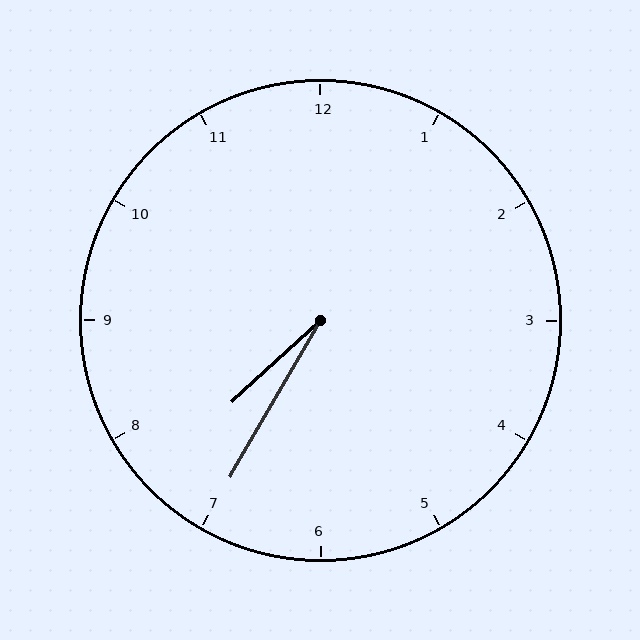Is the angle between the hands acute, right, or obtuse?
It is acute.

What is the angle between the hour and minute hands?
Approximately 18 degrees.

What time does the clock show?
7:35.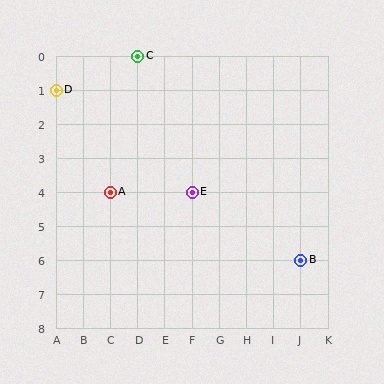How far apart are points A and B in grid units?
Points A and B are 7 columns and 2 rows apart (about 7.3 grid units diagonally).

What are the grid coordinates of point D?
Point D is at grid coordinates (A, 1).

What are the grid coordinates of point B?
Point B is at grid coordinates (J, 6).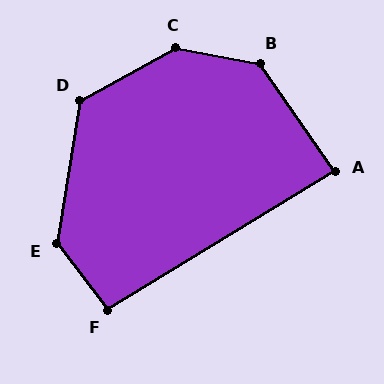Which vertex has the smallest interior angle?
A, at approximately 86 degrees.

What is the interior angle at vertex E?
Approximately 133 degrees (obtuse).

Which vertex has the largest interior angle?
C, at approximately 141 degrees.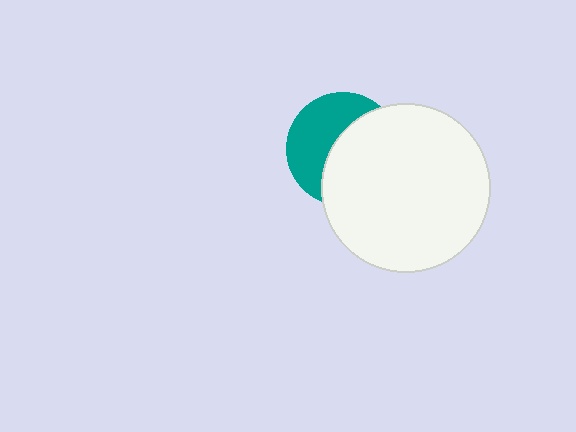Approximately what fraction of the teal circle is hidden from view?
Roughly 54% of the teal circle is hidden behind the white circle.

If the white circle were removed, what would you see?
You would see the complete teal circle.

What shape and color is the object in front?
The object in front is a white circle.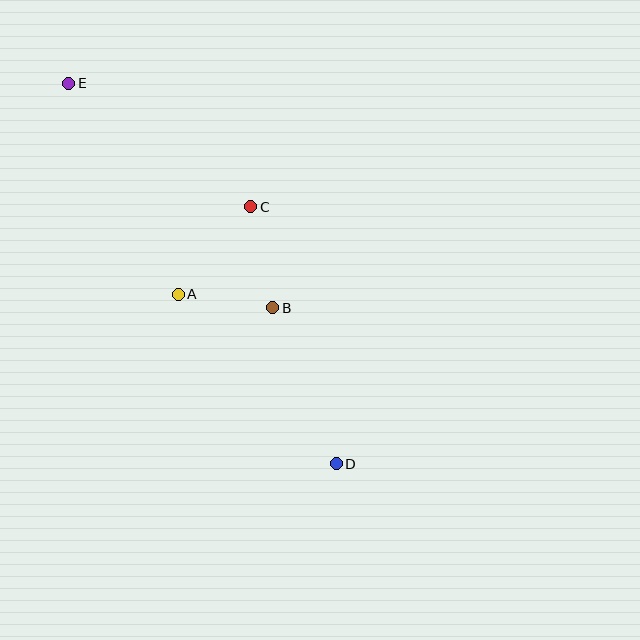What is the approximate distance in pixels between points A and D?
The distance between A and D is approximately 232 pixels.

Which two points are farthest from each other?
Points D and E are farthest from each other.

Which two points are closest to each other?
Points A and B are closest to each other.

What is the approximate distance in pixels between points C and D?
The distance between C and D is approximately 271 pixels.